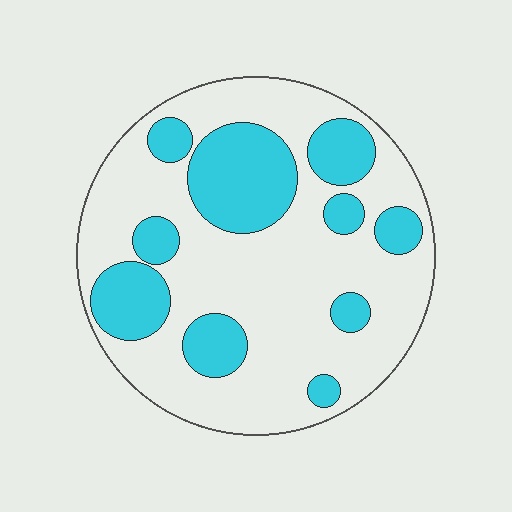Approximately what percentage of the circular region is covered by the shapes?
Approximately 30%.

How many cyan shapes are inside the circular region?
10.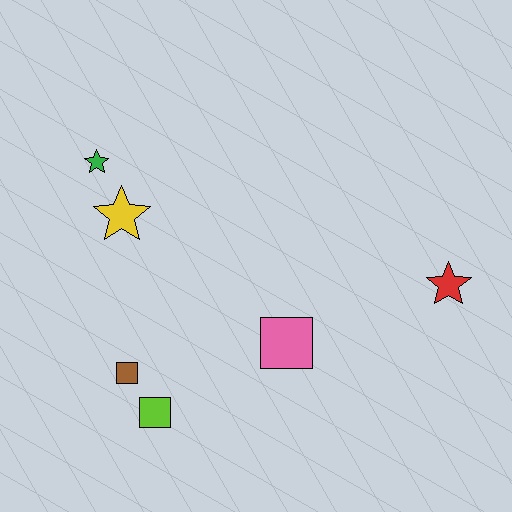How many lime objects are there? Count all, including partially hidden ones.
There is 1 lime object.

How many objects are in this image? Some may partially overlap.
There are 6 objects.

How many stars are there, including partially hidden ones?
There are 3 stars.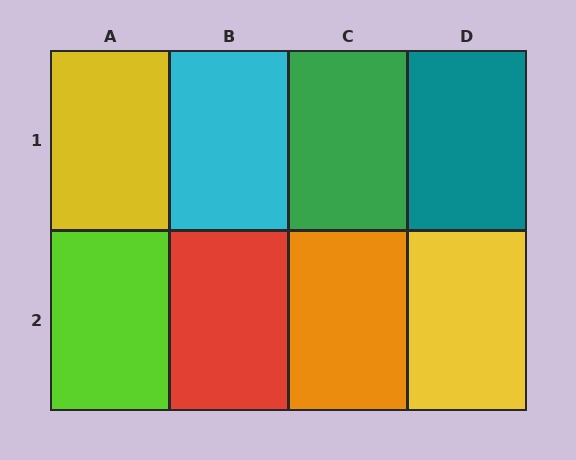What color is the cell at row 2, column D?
Yellow.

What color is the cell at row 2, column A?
Lime.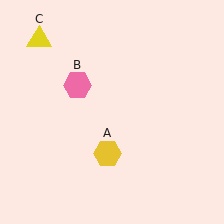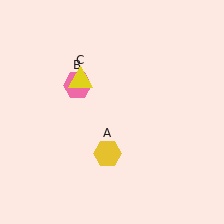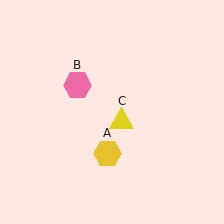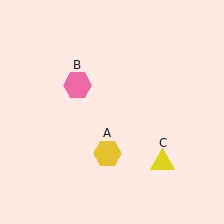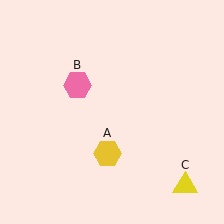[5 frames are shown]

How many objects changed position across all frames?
1 object changed position: yellow triangle (object C).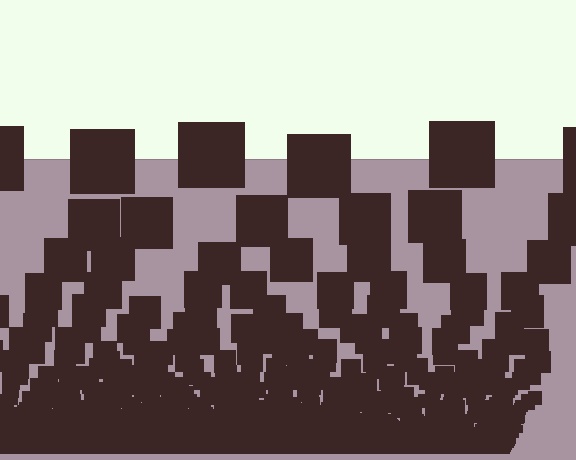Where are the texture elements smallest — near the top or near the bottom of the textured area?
Near the bottom.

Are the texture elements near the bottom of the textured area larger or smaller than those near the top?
Smaller. The gradient is inverted — elements near the bottom are smaller and denser.